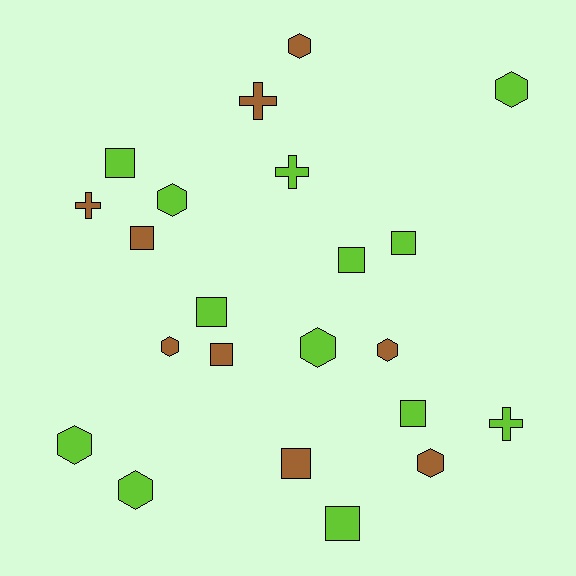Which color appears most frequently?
Lime, with 13 objects.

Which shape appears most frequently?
Square, with 9 objects.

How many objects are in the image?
There are 22 objects.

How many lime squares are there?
There are 6 lime squares.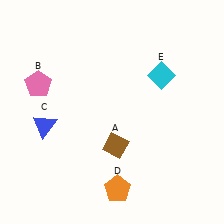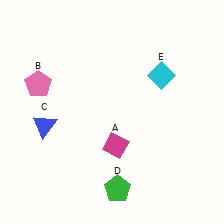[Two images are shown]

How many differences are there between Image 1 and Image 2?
There are 2 differences between the two images.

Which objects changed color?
A changed from brown to magenta. D changed from orange to green.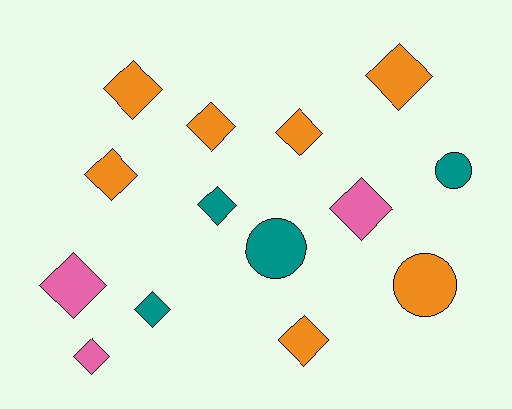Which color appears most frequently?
Orange, with 7 objects.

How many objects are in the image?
There are 14 objects.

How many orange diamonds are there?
There are 6 orange diamonds.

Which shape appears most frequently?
Diamond, with 11 objects.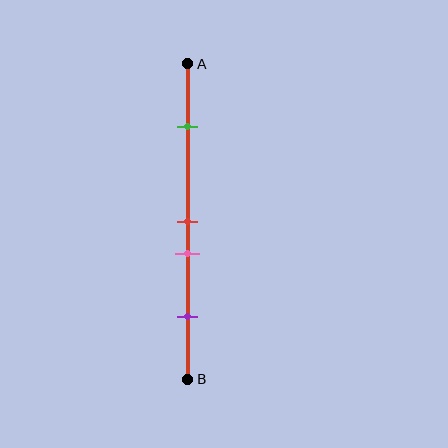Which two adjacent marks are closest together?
The red and pink marks are the closest adjacent pair.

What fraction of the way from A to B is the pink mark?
The pink mark is approximately 60% (0.6) of the way from A to B.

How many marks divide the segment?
There are 4 marks dividing the segment.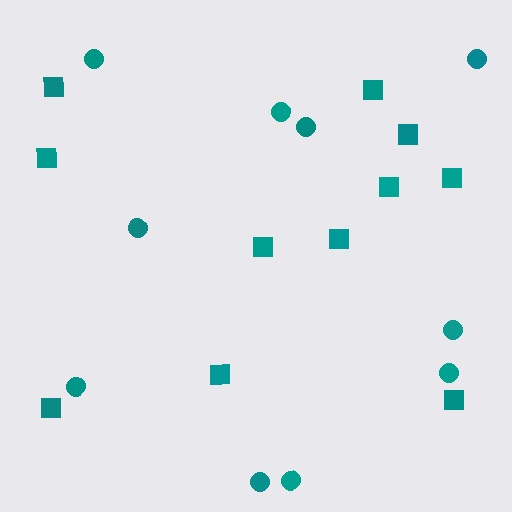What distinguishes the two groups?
There are 2 groups: one group of circles (10) and one group of squares (11).